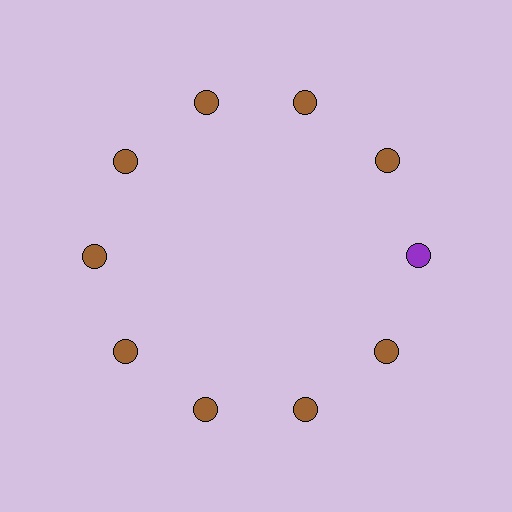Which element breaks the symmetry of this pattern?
The purple circle at roughly the 3 o'clock position breaks the symmetry. All other shapes are brown circles.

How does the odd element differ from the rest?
It has a different color: purple instead of brown.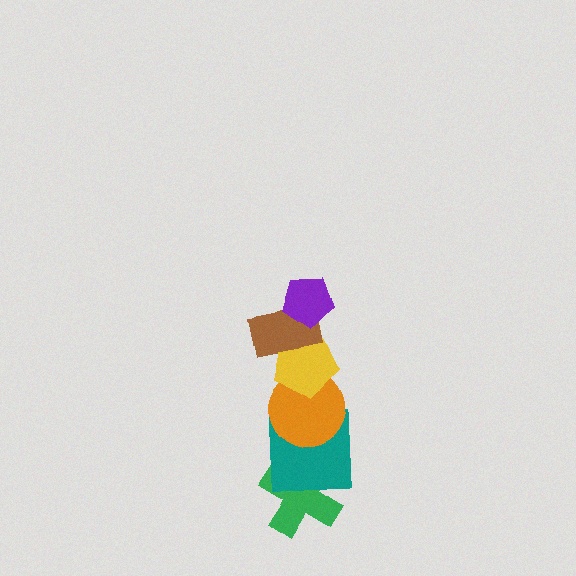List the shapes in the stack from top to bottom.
From top to bottom: the purple pentagon, the brown rectangle, the yellow pentagon, the orange circle, the teal square, the green cross.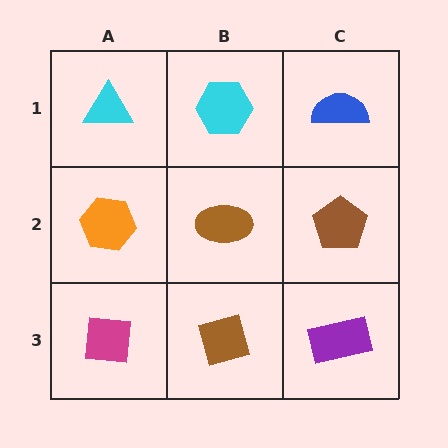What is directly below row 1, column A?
An orange hexagon.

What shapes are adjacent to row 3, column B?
A brown ellipse (row 2, column B), a magenta square (row 3, column A), a purple rectangle (row 3, column C).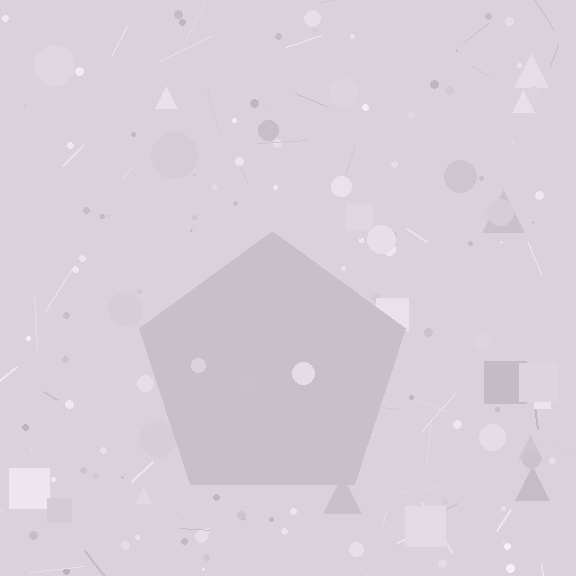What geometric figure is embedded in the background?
A pentagon is embedded in the background.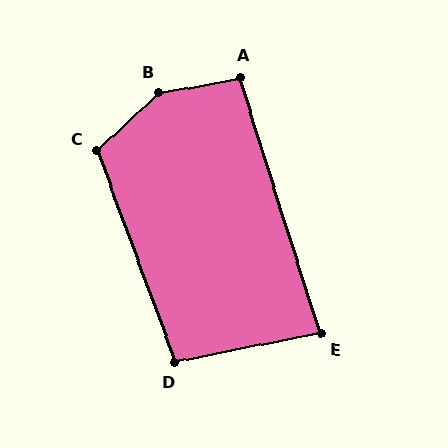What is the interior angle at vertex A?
Approximately 97 degrees (obtuse).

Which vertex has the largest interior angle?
B, at approximately 147 degrees.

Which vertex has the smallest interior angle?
E, at approximately 83 degrees.